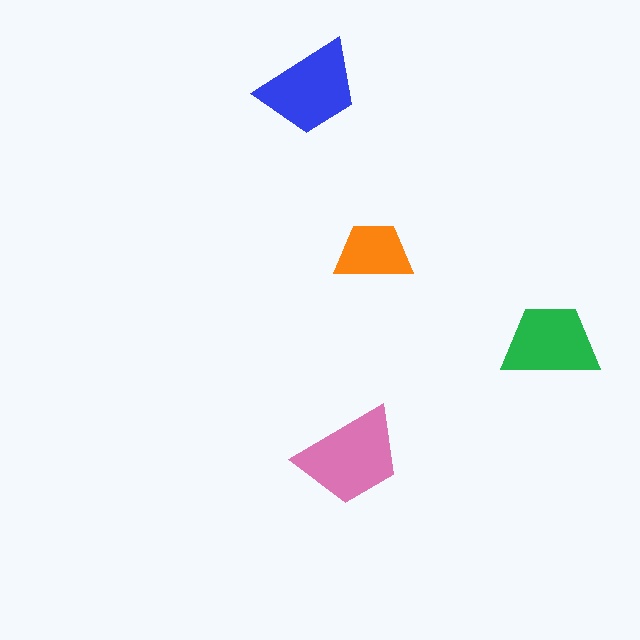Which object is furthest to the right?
The green trapezoid is rightmost.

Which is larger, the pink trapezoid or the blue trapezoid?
The pink one.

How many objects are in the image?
There are 4 objects in the image.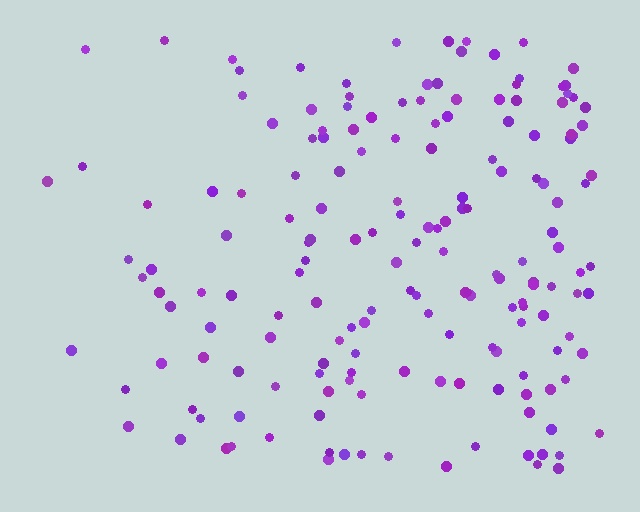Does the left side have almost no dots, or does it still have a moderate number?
Still a moderate number, just noticeably fewer than the right.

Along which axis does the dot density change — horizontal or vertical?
Horizontal.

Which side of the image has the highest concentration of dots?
The right.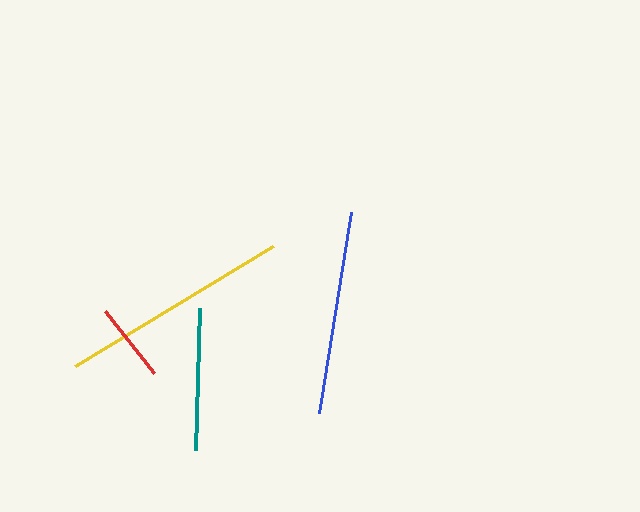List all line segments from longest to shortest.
From longest to shortest: yellow, blue, teal, red.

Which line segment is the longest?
The yellow line is the longest at approximately 232 pixels.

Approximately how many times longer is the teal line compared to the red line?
The teal line is approximately 1.8 times the length of the red line.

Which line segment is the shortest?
The red line is the shortest at approximately 79 pixels.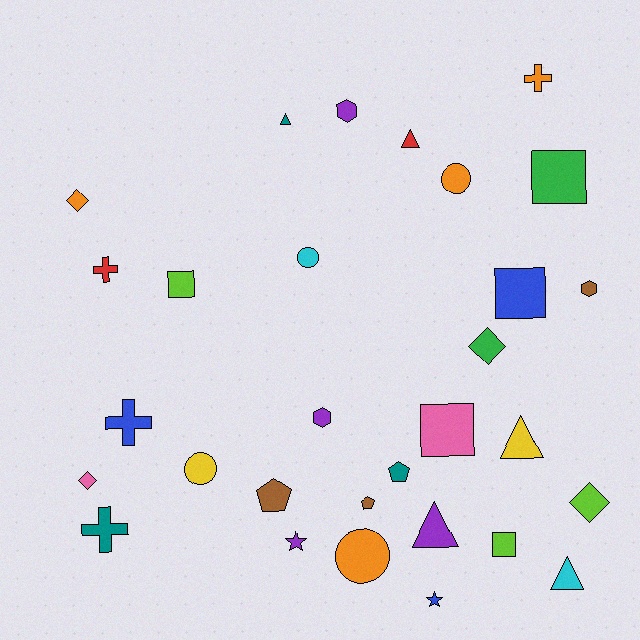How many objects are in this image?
There are 30 objects.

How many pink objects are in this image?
There are 2 pink objects.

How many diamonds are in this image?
There are 4 diamonds.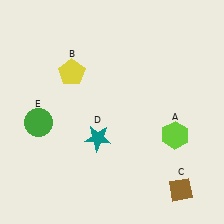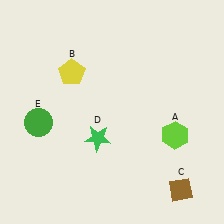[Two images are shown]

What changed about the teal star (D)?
In Image 1, D is teal. In Image 2, it changed to green.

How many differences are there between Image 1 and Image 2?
There is 1 difference between the two images.